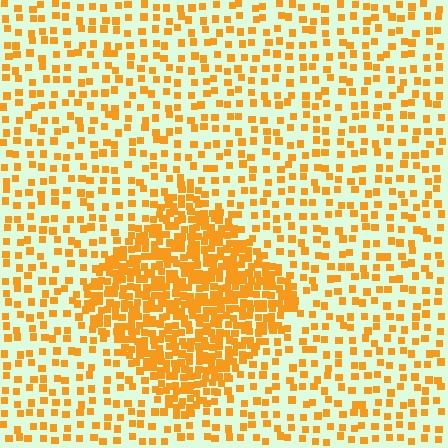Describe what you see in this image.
The image contains small orange elements arranged at two different densities. A diamond-shaped region is visible where the elements are more densely packed than the surrounding area.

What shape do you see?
I see a diamond.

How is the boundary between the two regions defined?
The boundary is defined by a change in element density (approximately 2.7x ratio). All elements are the same color, size, and shape.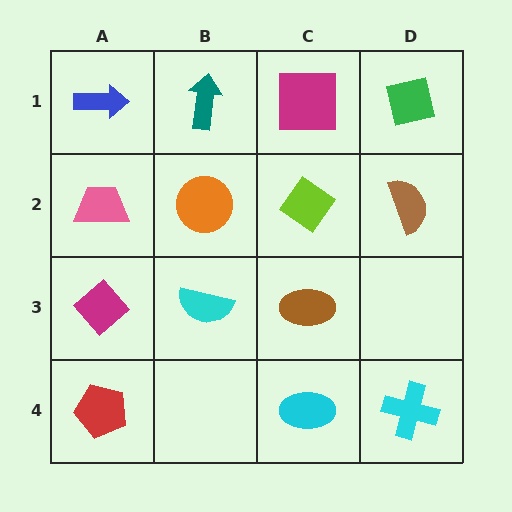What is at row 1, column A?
A blue arrow.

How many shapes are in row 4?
3 shapes.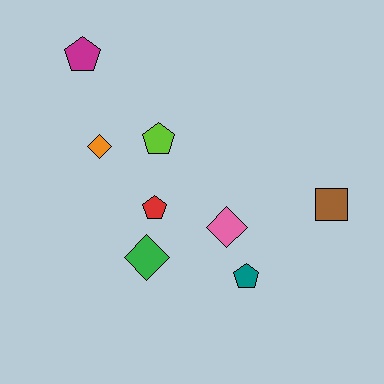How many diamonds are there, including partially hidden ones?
There are 3 diamonds.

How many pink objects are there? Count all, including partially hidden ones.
There is 1 pink object.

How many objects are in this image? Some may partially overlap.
There are 8 objects.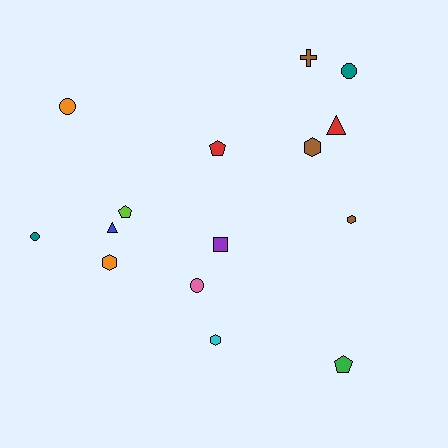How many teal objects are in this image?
There are 2 teal objects.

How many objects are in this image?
There are 15 objects.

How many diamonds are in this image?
There are no diamonds.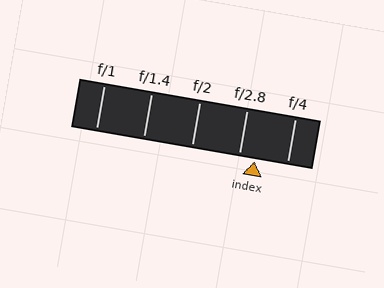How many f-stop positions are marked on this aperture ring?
There are 5 f-stop positions marked.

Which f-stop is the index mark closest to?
The index mark is closest to f/2.8.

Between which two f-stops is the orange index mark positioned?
The index mark is between f/2.8 and f/4.